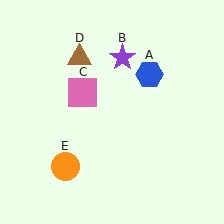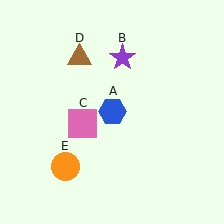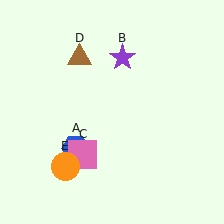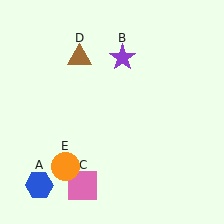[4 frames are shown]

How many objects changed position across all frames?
2 objects changed position: blue hexagon (object A), pink square (object C).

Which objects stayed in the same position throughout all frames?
Purple star (object B) and brown triangle (object D) and orange circle (object E) remained stationary.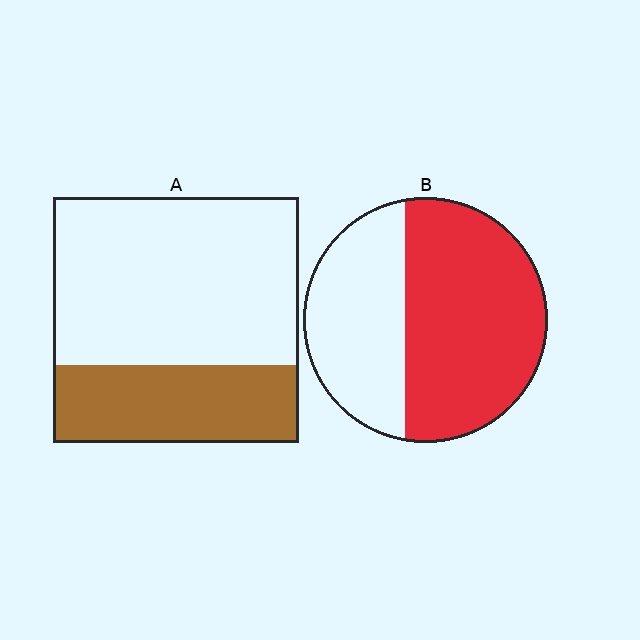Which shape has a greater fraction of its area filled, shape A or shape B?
Shape B.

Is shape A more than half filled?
No.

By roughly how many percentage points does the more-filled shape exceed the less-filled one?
By roughly 30 percentage points (B over A).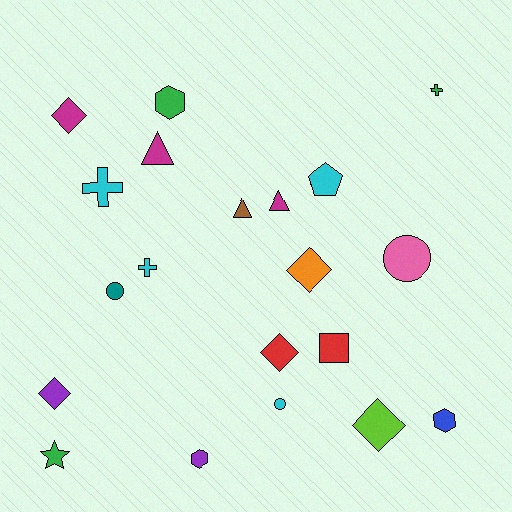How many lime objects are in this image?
There is 1 lime object.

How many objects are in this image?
There are 20 objects.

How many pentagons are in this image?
There is 1 pentagon.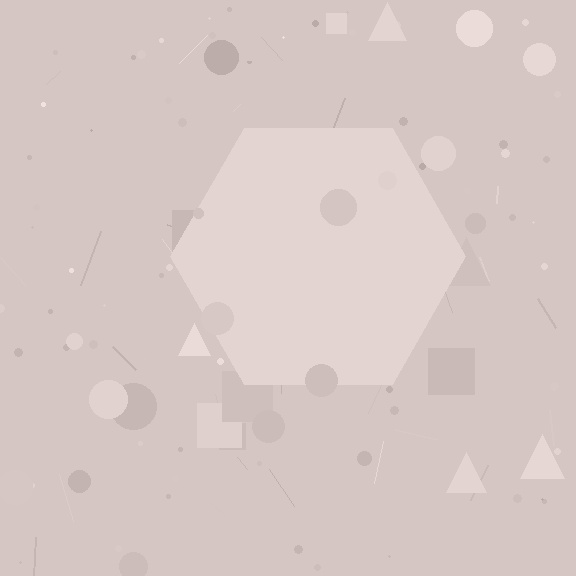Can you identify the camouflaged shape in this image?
The camouflaged shape is a hexagon.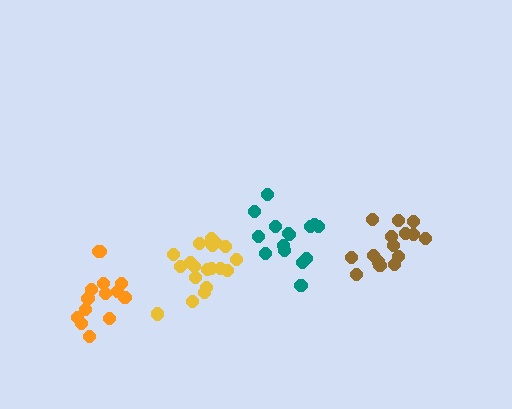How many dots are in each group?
Group 1: 14 dots, Group 2: 15 dots, Group 3: 15 dots, Group 4: 19 dots (63 total).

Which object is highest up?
The teal cluster is topmost.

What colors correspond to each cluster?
The clusters are colored: orange, brown, teal, yellow.